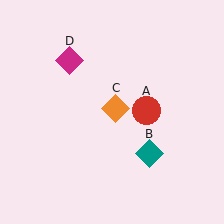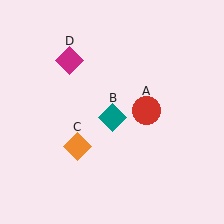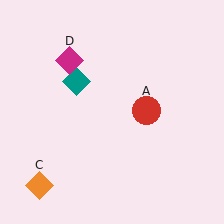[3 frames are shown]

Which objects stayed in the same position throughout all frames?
Red circle (object A) and magenta diamond (object D) remained stationary.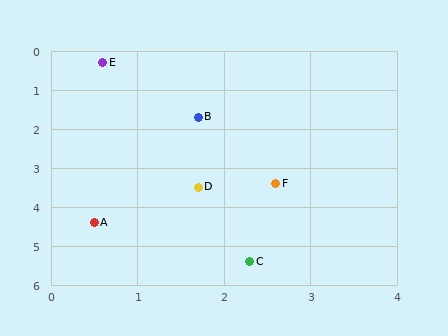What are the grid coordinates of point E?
Point E is at approximately (0.6, 0.3).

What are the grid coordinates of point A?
Point A is at approximately (0.5, 4.4).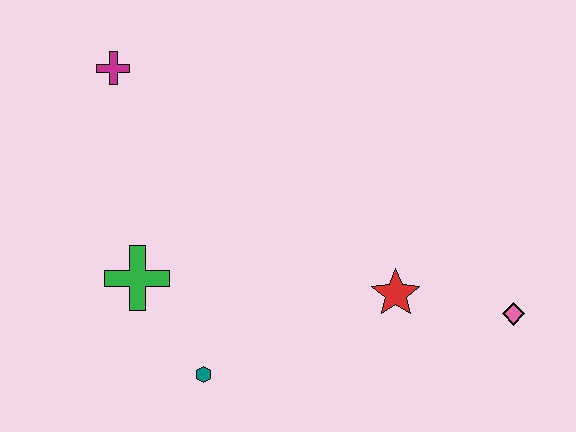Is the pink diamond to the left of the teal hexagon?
No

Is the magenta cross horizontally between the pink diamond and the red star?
No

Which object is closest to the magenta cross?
The green cross is closest to the magenta cross.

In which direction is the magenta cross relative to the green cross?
The magenta cross is above the green cross.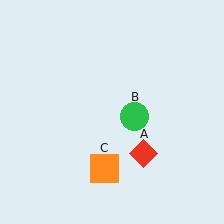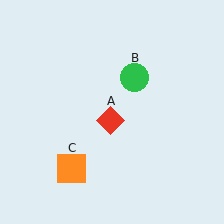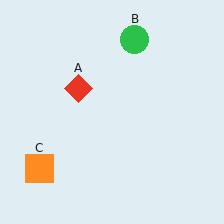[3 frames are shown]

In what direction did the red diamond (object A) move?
The red diamond (object A) moved up and to the left.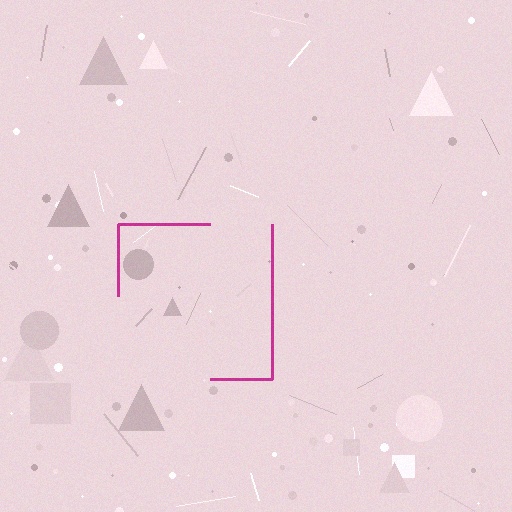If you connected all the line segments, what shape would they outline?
They would outline a square.